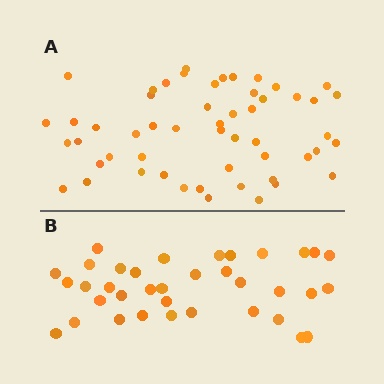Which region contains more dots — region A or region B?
Region A (the top region) has more dots.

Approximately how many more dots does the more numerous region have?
Region A has approximately 15 more dots than region B.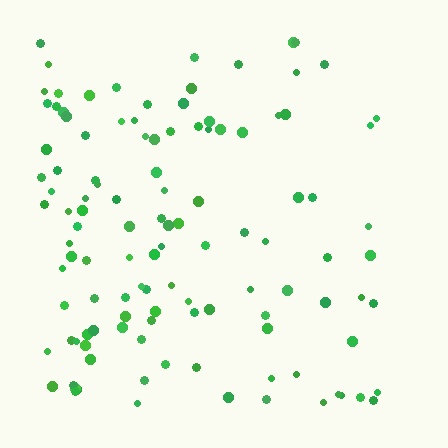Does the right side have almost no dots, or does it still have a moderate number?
Still a moderate number, just noticeably fewer than the left.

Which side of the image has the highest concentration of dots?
The left.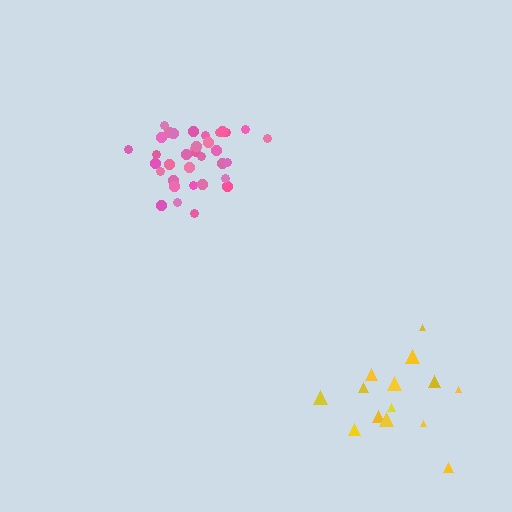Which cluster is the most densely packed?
Pink.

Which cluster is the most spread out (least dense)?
Yellow.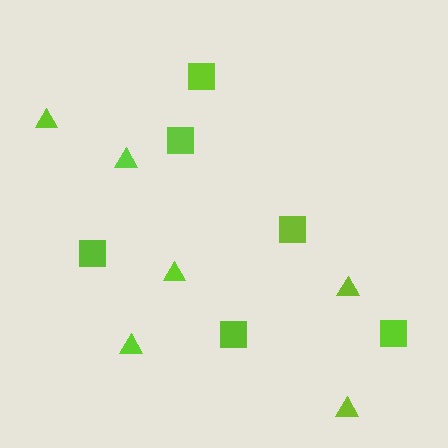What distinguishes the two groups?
There are 2 groups: one group of triangles (6) and one group of squares (6).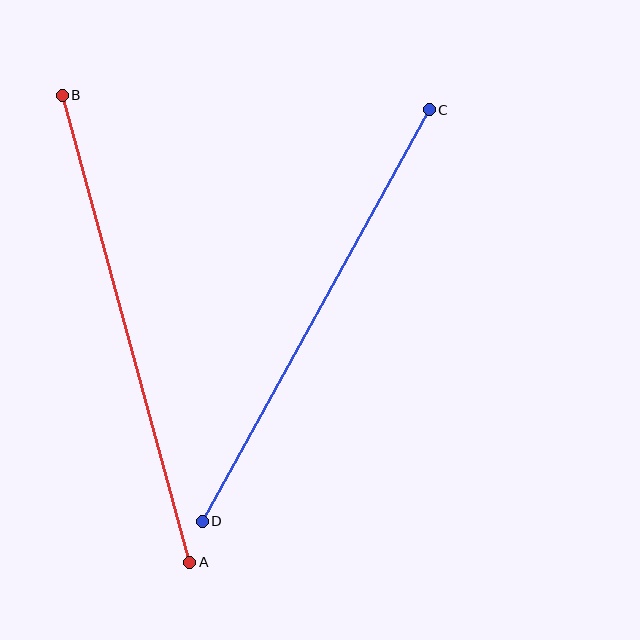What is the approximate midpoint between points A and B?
The midpoint is at approximately (126, 329) pixels.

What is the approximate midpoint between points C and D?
The midpoint is at approximately (316, 315) pixels.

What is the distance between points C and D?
The distance is approximately 470 pixels.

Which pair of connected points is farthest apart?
Points A and B are farthest apart.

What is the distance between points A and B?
The distance is approximately 484 pixels.